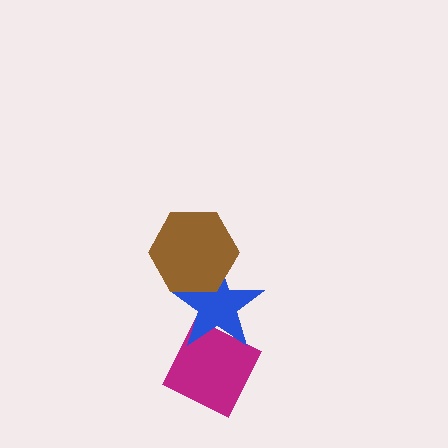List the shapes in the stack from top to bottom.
From top to bottom: the brown hexagon, the blue star, the magenta diamond.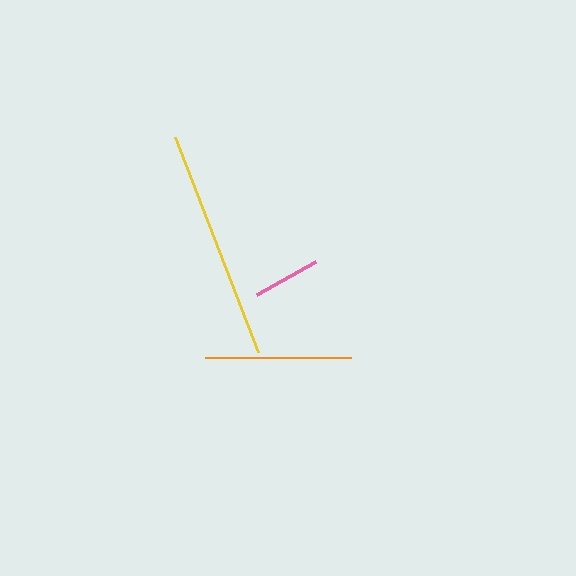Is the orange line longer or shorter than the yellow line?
The yellow line is longer than the orange line.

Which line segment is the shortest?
The pink line is the shortest at approximately 67 pixels.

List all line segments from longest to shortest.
From longest to shortest: yellow, orange, pink.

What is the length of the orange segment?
The orange segment is approximately 146 pixels long.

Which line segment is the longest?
The yellow line is the longest at approximately 230 pixels.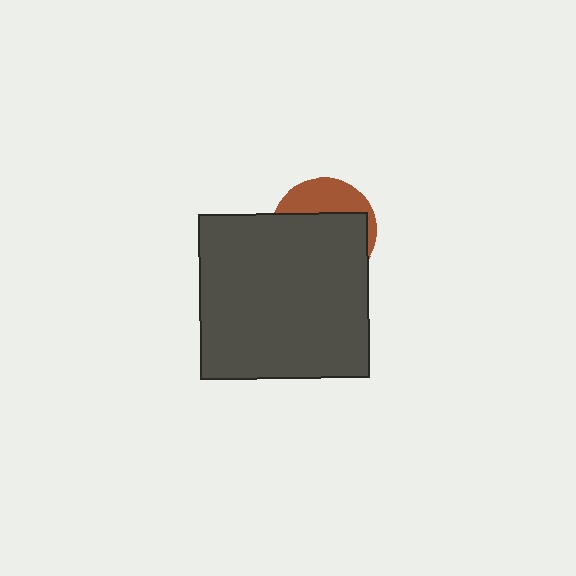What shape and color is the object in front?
The object in front is a dark gray rectangle.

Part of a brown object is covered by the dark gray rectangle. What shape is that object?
It is a circle.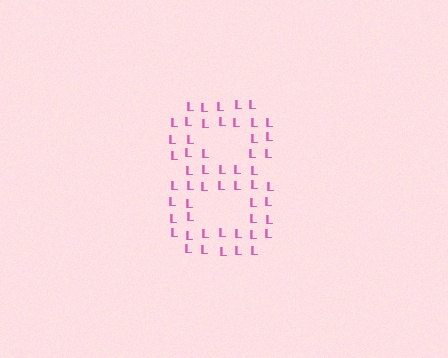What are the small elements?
The small elements are letter L's.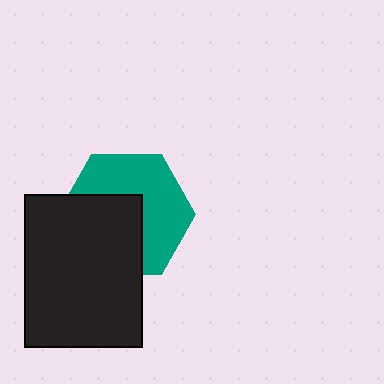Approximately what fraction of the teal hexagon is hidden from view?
Roughly 46% of the teal hexagon is hidden behind the black rectangle.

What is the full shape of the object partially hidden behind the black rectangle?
The partially hidden object is a teal hexagon.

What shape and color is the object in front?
The object in front is a black rectangle.